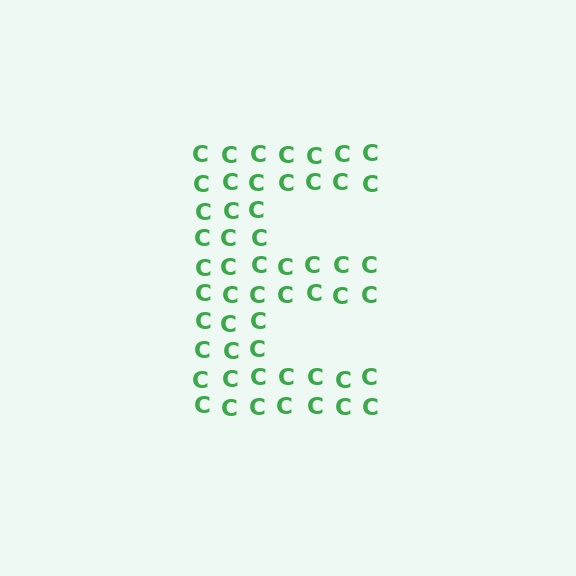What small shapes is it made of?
It is made of small letter C's.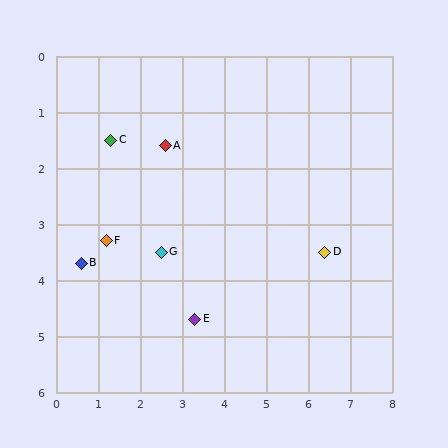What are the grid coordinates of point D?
Point D is at approximately (6.4, 3.5).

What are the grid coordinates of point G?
Point G is at approximately (2.5, 3.5).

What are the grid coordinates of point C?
Point C is at approximately (1.3, 1.5).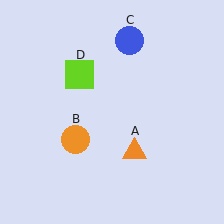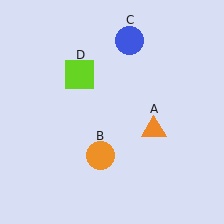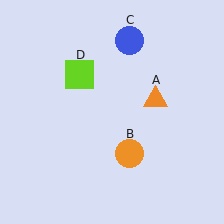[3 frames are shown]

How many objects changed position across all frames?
2 objects changed position: orange triangle (object A), orange circle (object B).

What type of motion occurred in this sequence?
The orange triangle (object A), orange circle (object B) rotated counterclockwise around the center of the scene.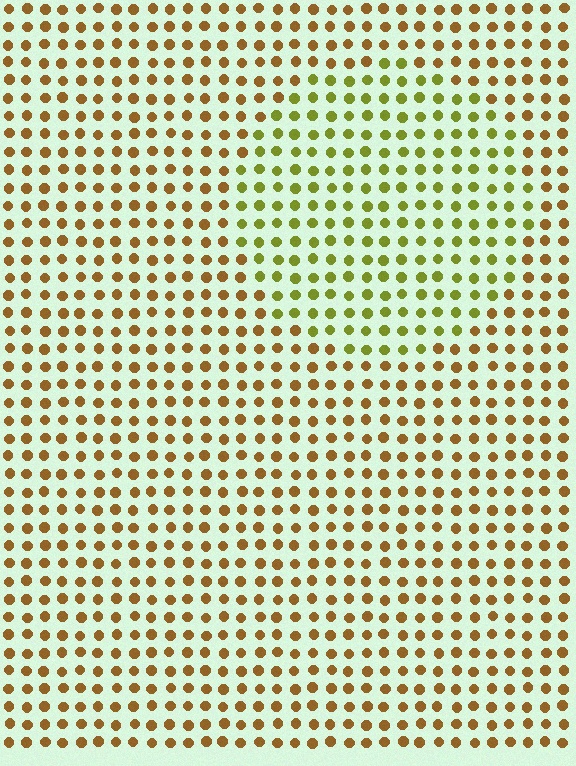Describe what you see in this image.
The image is filled with small brown elements in a uniform arrangement. A circle-shaped region is visible where the elements are tinted to a slightly different hue, forming a subtle color boundary.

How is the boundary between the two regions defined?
The boundary is defined purely by a slight shift in hue (about 40 degrees). Spacing, size, and orientation are identical on both sides.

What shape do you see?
I see a circle.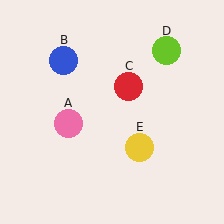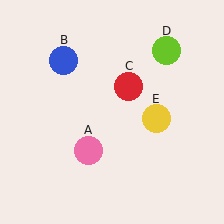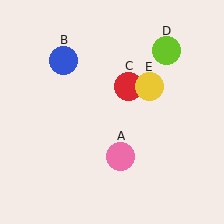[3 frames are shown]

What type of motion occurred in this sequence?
The pink circle (object A), yellow circle (object E) rotated counterclockwise around the center of the scene.